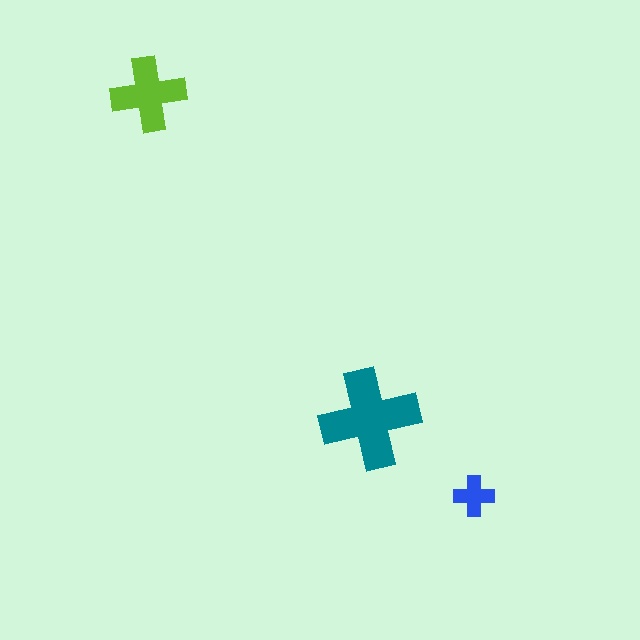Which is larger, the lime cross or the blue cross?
The lime one.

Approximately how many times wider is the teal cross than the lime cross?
About 1.5 times wider.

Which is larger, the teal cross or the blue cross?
The teal one.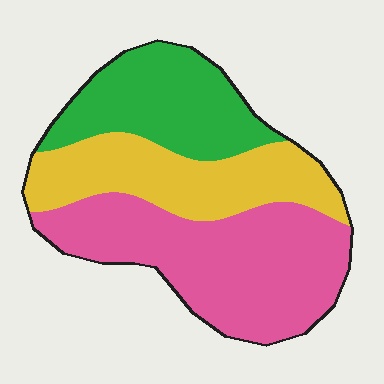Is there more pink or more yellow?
Pink.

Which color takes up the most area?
Pink, at roughly 45%.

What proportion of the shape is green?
Green takes up between a sixth and a third of the shape.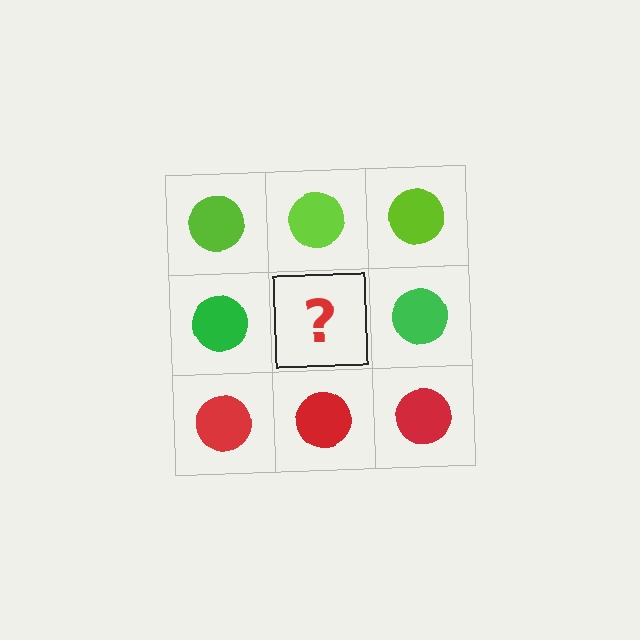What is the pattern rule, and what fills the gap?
The rule is that each row has a consistent color. The gap should be filled with a green circle.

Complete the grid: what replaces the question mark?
The question mark should be replaced with a green circle.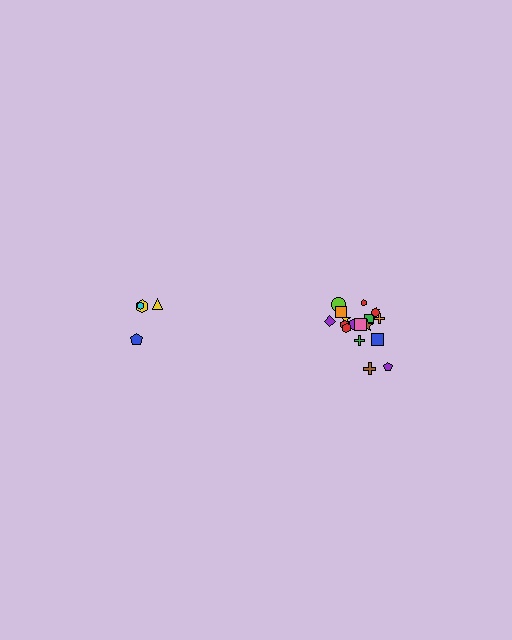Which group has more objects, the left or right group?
The right group.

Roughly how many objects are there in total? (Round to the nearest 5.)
Roughly 20 objects in total.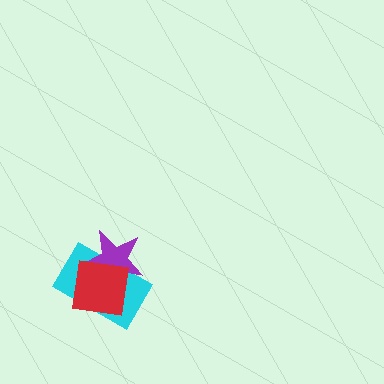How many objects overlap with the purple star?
2 objects overlap with the purple star.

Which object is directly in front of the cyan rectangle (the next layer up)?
The purple star is directly in front of the cyan rectangle.